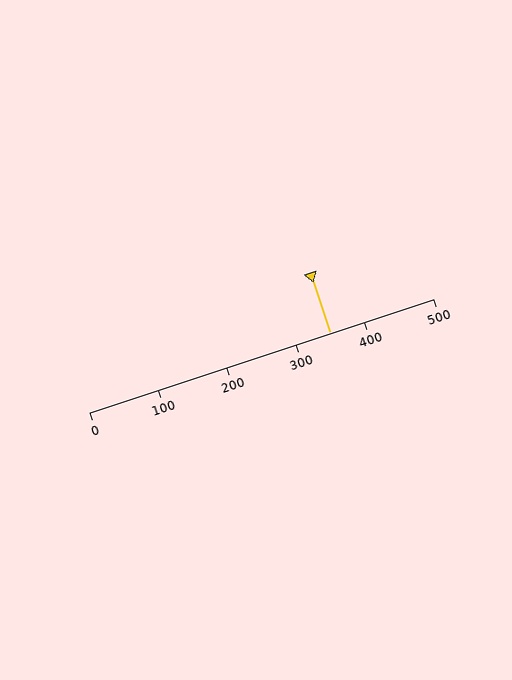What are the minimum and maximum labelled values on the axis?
The axis runs from 0 to 500.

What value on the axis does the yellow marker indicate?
The marker indicates approximately 350.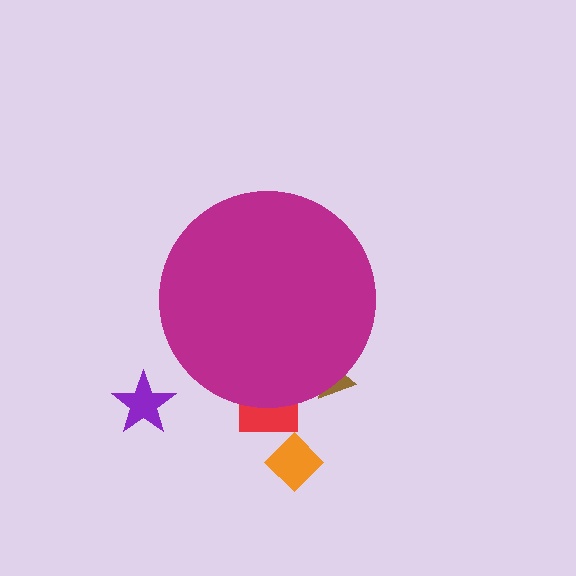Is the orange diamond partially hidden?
No, the orange diamond is fully visible.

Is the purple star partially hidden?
No, the purple star is fully visible.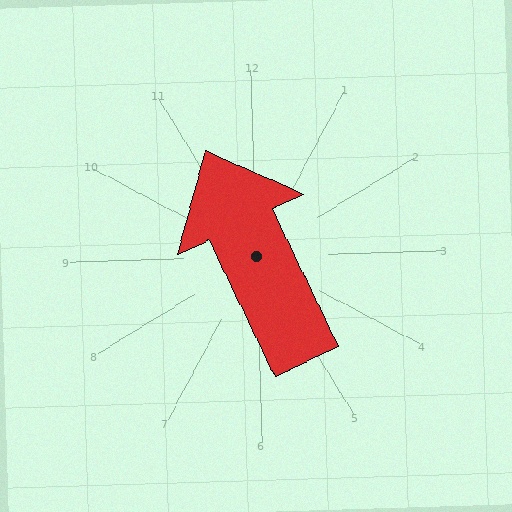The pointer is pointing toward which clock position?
Roughly 11 o'clock.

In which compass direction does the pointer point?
Northwest.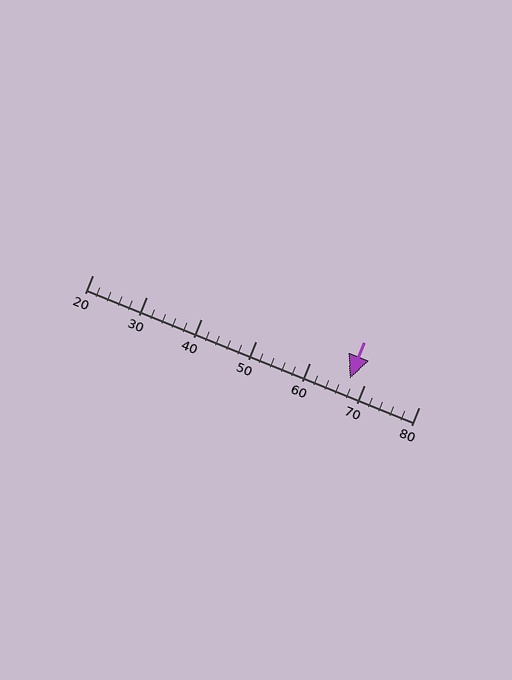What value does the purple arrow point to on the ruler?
The purple arrow points to approximately 67.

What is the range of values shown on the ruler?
The ruler shows values from 20 to 80.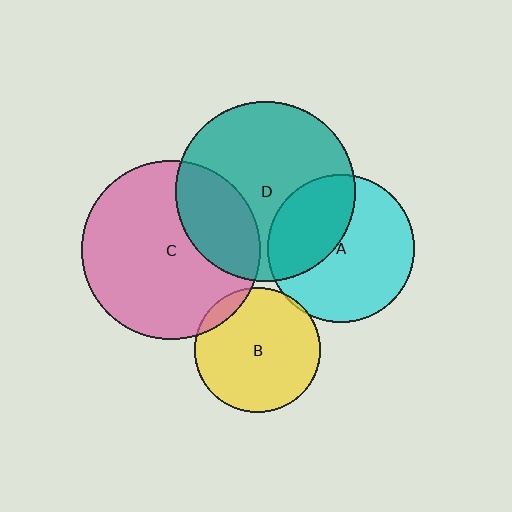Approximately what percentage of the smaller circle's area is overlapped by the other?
Approximately 5%.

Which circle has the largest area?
Circle D (teal).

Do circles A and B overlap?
Yes.